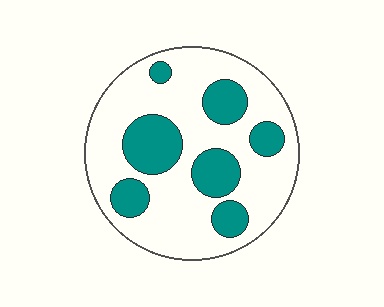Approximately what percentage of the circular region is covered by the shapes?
Approximately 30%.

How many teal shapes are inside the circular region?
7.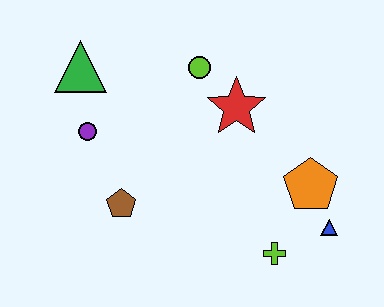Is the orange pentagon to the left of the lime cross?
No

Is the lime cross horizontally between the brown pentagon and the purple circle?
No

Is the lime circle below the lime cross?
No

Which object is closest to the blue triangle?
The orange pentagon is closest to the blue triangle.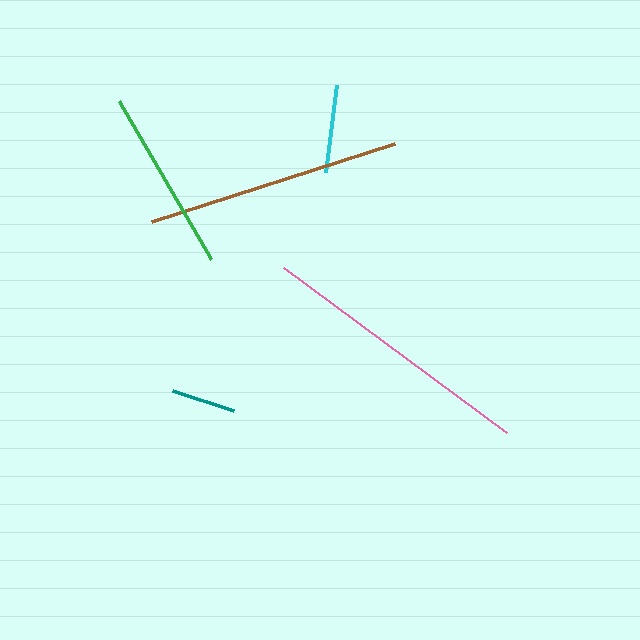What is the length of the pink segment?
The pink segment is approximately 278 pixels long.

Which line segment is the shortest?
The teal line is the shortest at approximately 64 pixels.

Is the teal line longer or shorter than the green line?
The green line is longer than the teal line.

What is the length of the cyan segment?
The cyan segment is approximately 87 pixels long.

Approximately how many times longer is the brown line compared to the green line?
The brown line is approximately 1.4 times the length of the green line.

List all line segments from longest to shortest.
From longest to shortest: pink, brown, green, cyan, teal.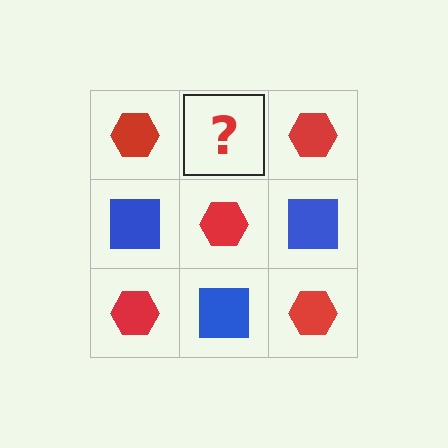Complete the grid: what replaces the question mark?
The question mark should be replaced with a blue square.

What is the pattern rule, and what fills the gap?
The rule is that it alternates red hexagon and blue square in a checkerboard pattern. The gap should be filled with a blue square.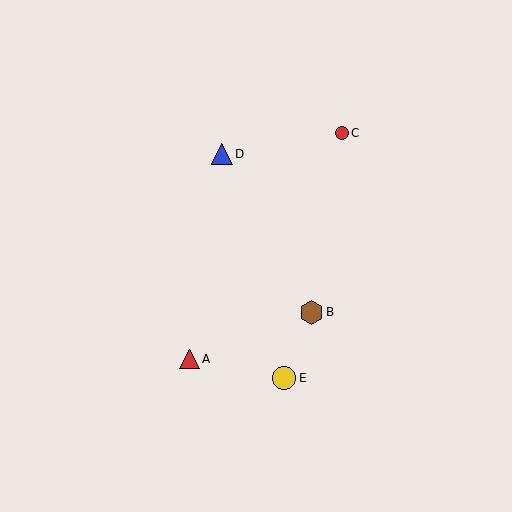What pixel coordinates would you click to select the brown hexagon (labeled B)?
Click at (312, 312) to select the brown hexagon B.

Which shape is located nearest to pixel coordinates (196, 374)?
The red triangle (labeled A) at (189, 359) is nearest to that location.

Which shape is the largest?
The yellow circle (labeled E) is the largest.